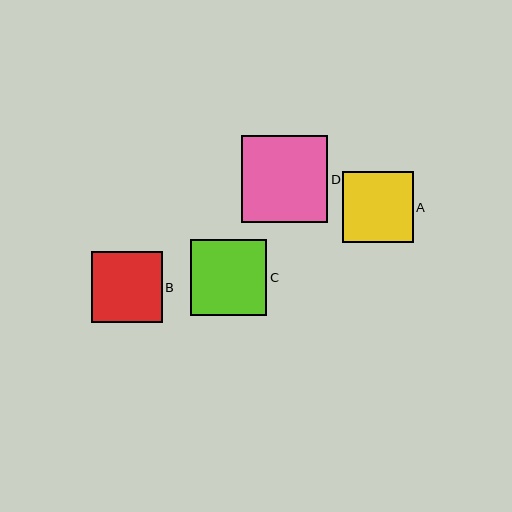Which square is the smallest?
Square A is the smallest with a size of approximately 71 pixels.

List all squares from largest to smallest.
From largest to smallest: D, C, B, A.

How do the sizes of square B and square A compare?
Square B and square A are approximately the same size.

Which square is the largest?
Square D is the largest with a size of approximately 87 pixels.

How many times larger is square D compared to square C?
Square D is approximately 1.1 times the size of square C.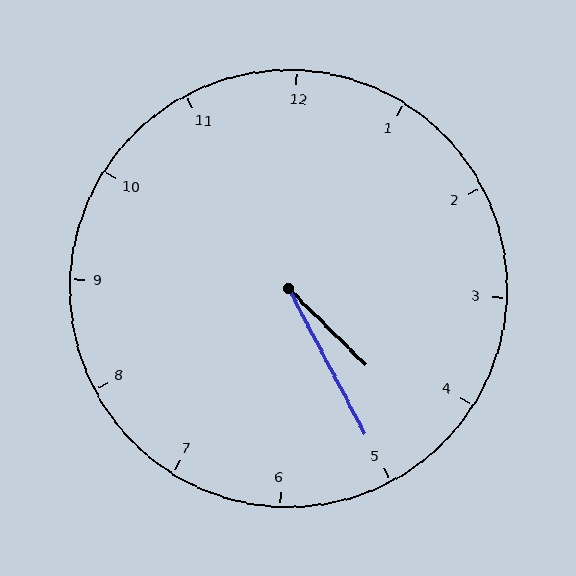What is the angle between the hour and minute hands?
Approximately 18 degrees.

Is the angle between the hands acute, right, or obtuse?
It is acute.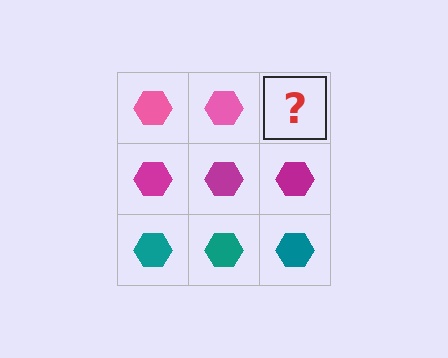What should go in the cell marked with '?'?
The missing cell should contain a pink hexagon.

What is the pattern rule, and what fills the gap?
The rule is that each row has a consistent color. The gap should be filled with a pink hexagon.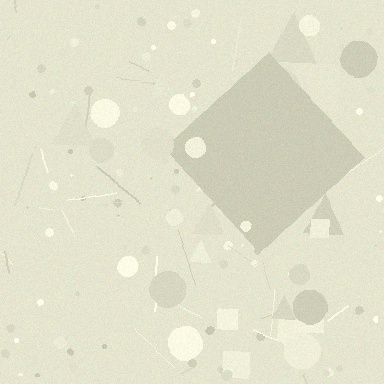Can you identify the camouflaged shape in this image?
The camouflaged shape is a diamond.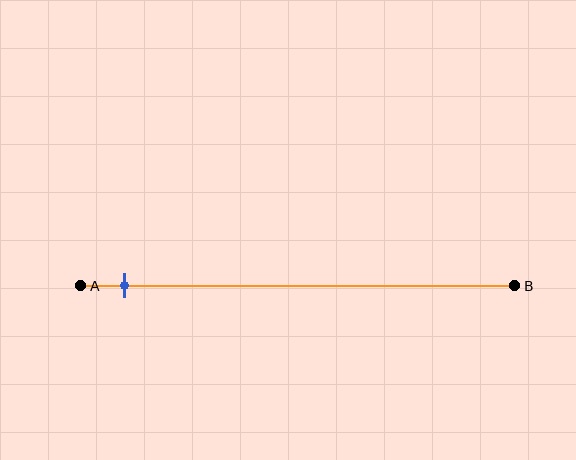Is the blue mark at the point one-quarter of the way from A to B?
No, the mark is at about 10% from A, not at the 25% one-quarter point.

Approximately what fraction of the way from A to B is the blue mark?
The blue mark is approximately 10% of the way from A to B.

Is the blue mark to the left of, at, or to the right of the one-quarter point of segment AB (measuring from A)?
The blue mark is to the left of the one-quarter point of segment AB.